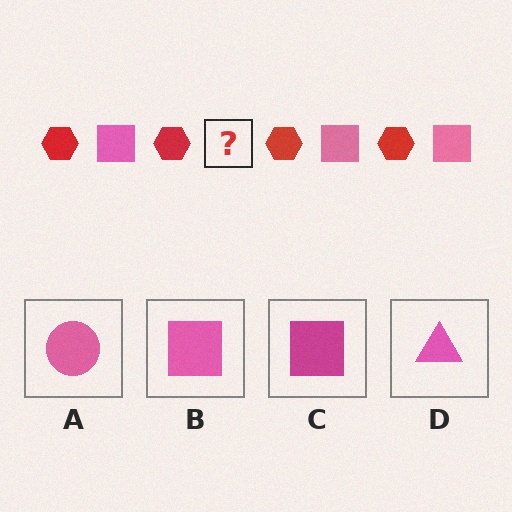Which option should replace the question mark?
Option B.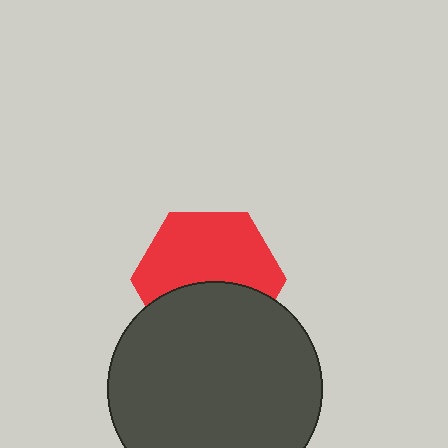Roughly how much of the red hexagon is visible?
About half of it is visible (roughly 59%).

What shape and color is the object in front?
The object in front is a dark gray circle.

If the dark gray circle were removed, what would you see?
You would see the complete red hexagon.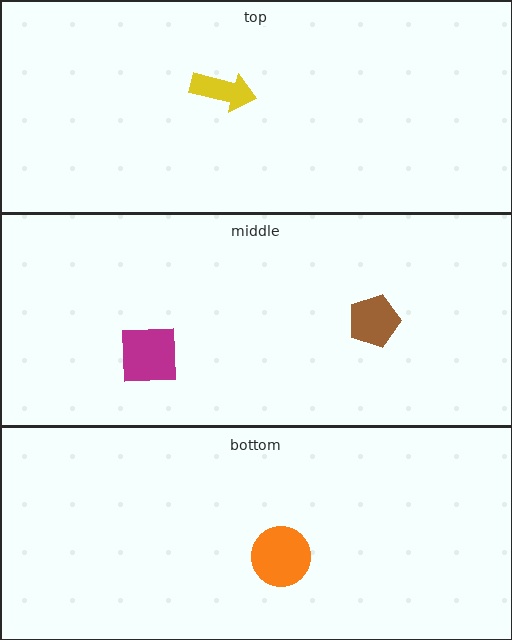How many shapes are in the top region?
1.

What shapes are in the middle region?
The brown pentagon, the magenta square.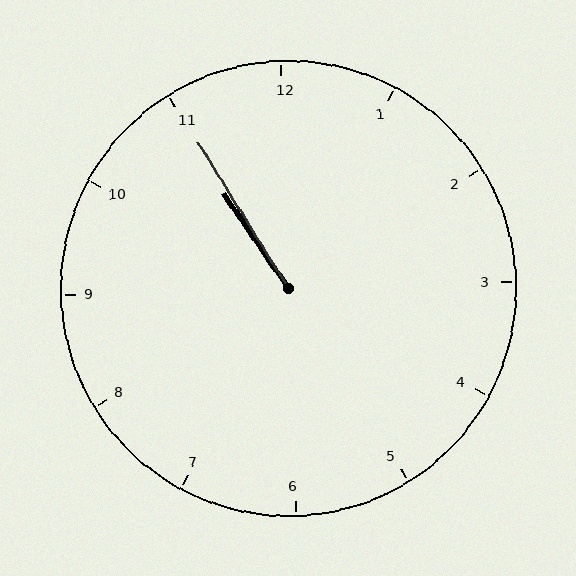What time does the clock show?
10:55.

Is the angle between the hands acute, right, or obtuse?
It is acute.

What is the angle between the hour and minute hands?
Approximately 2 degrees.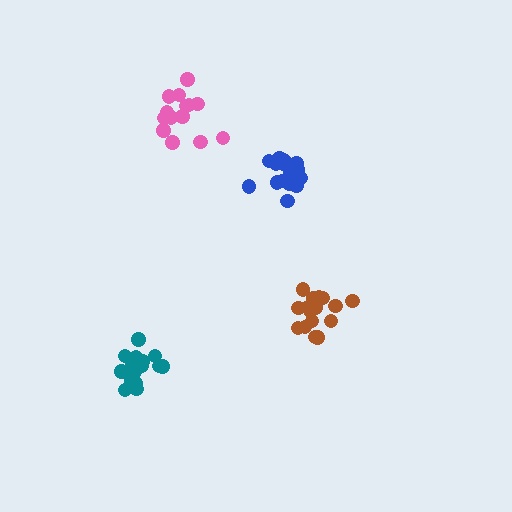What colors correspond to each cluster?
The clusters are colored: teal, blue, brown, pink.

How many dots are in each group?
Group 1: 15 dots, Group 2: 16 dots, Group 3: 16 dots, Group 4: 14 dots (61 total).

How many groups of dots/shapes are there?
There are 4 groups.